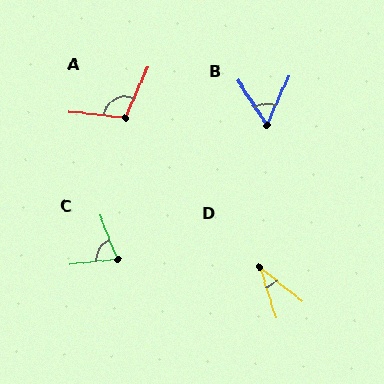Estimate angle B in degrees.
Approximately 57 degrees.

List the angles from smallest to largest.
D (34°), B (57°), C (74°), A (108°).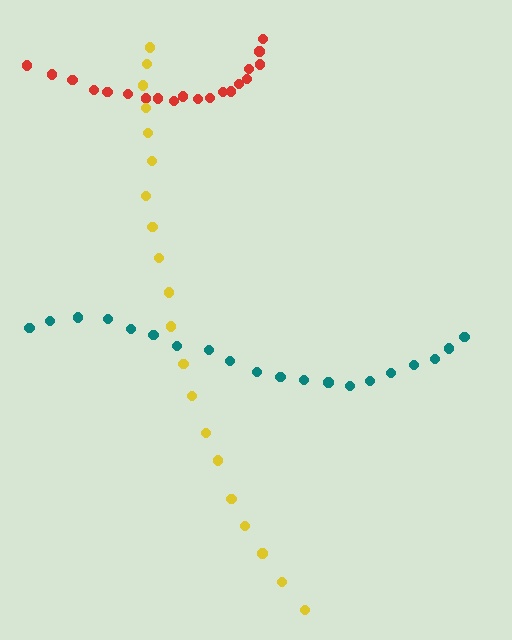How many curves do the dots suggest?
There are 3 distinct paths.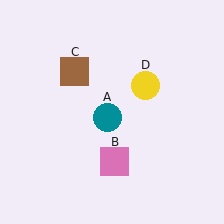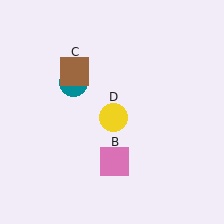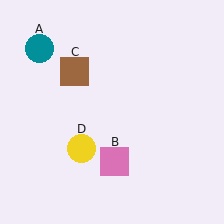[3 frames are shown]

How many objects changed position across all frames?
2 objects changed position: teal circle (object A), yellow circle (object D).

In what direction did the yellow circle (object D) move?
The yellow circle (object D) moved down and to the left.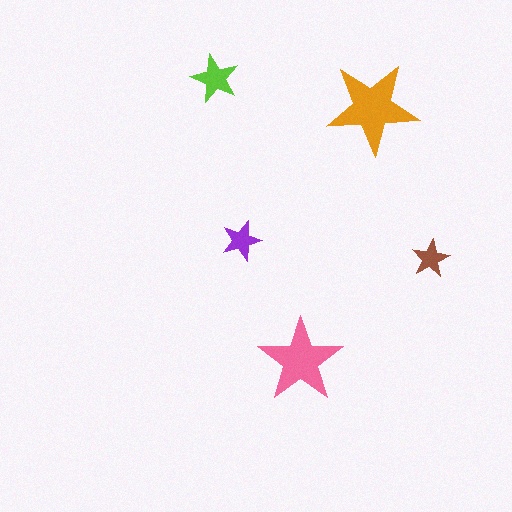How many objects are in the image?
There are 5 objects in the image.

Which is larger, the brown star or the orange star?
The orange one.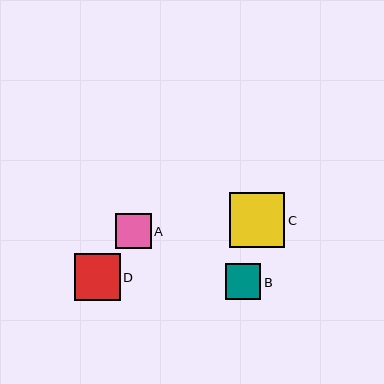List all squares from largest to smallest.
From largest to smallest: C, D, B, A.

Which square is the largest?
Square C is the largest with a size of approximately 55 pixels.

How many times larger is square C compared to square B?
Square C is approximately 1.5 times the size of square B.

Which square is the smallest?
Square A is the smallest with a size of approximately 36 pixels.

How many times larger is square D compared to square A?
Square D is approximately 1.3 times the size of square A.